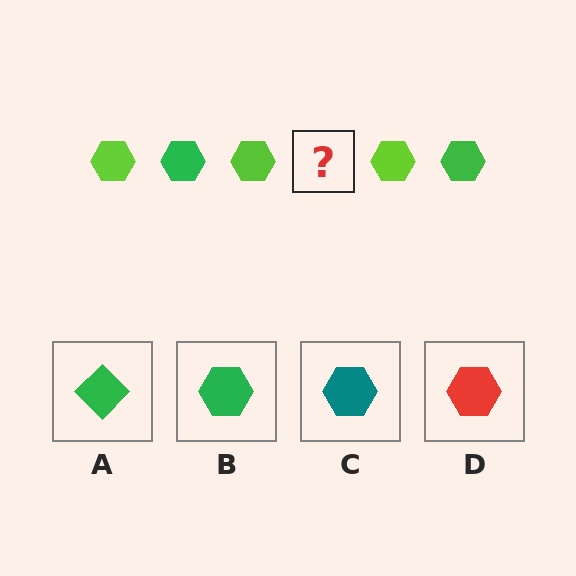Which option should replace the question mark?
Option B.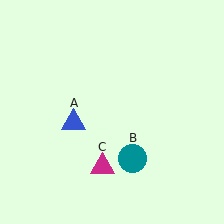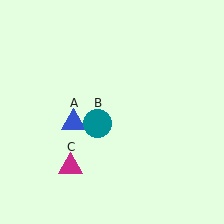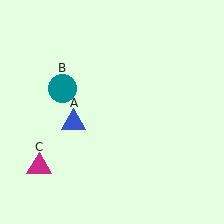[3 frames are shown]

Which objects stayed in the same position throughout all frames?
Blue triangle (object A) remained stationary.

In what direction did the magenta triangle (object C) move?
The magenta triangle (object C) moved left.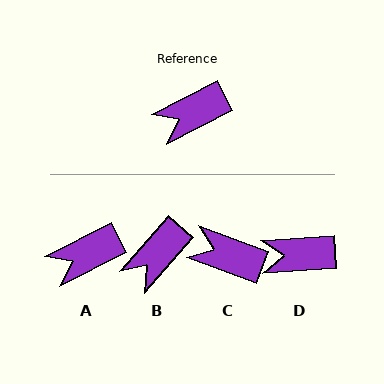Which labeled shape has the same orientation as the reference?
A.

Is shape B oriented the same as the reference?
No, it is off by about 22 degrees.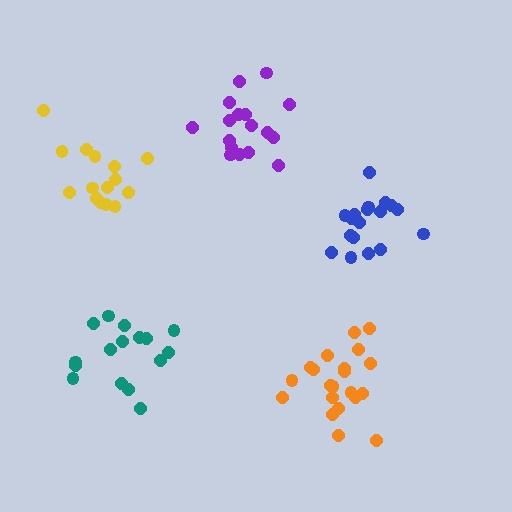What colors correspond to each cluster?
The clusters are colored: purple, blue, teal, yellow, orange.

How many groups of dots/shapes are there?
There are 5 groups.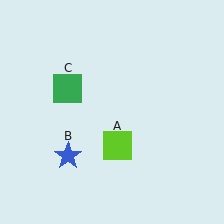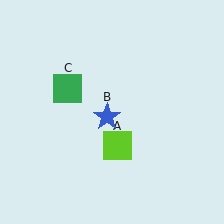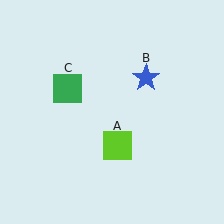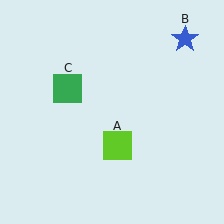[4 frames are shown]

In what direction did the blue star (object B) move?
The blue star (object B) moved up and to the right.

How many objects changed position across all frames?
1 object changed position: blue star (object B).